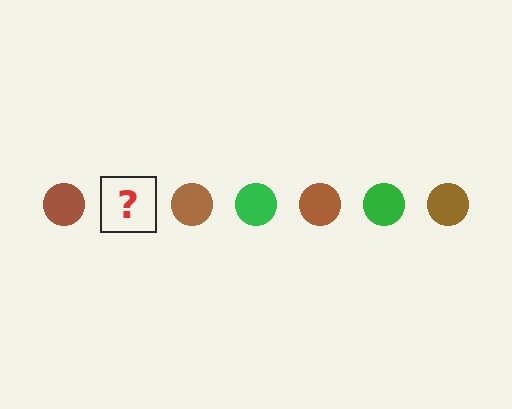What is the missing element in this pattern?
The missing element is a green circle.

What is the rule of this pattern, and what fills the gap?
The rule is that the pattern cycles through brown, green circles. The gap should be filled with a green circle.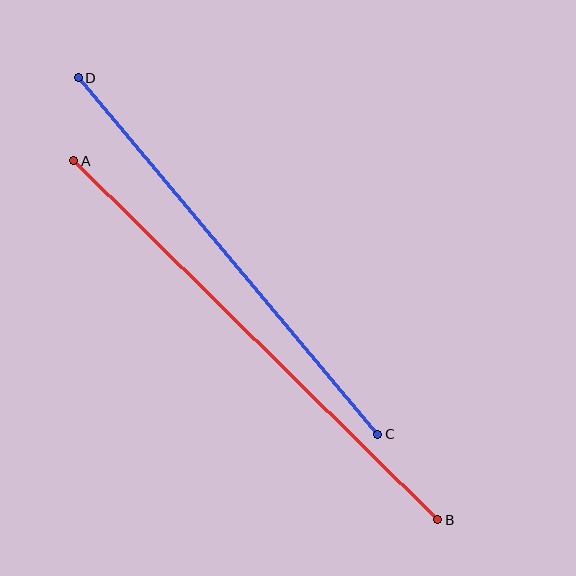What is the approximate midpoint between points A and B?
The midpoint is at approximately (256, 340) pixels.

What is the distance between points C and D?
The distance is approximately 466 pixels.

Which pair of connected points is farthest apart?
Points A and B are farthest apart.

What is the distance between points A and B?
The distance is approximately 511 pixels.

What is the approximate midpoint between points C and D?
The midpoint is at approximately (228, 256) pixels.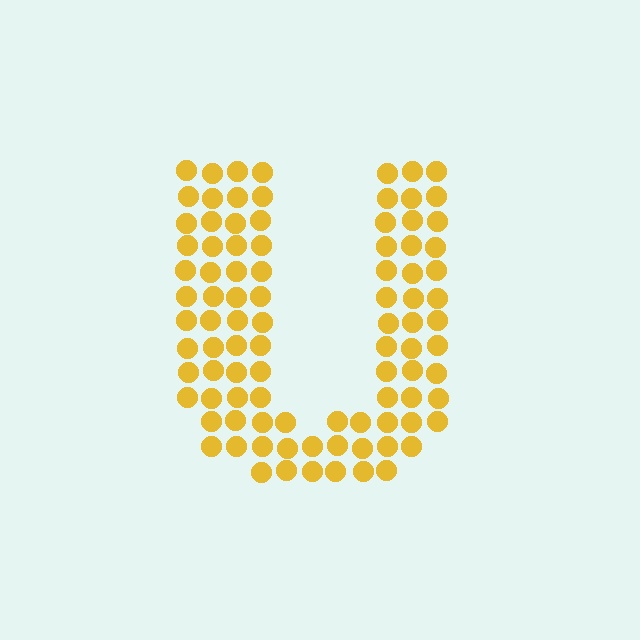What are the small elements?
The small elements are circles.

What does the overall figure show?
The overall figure shows the letter U.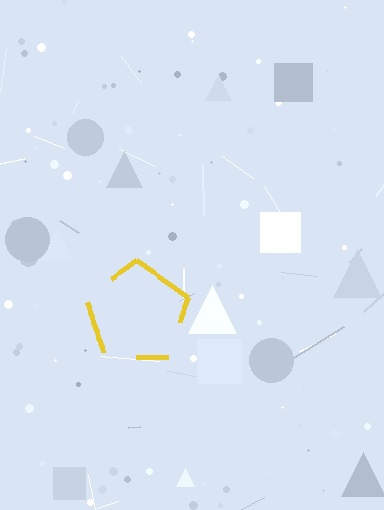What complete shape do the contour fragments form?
The contour fragments form a pentagon.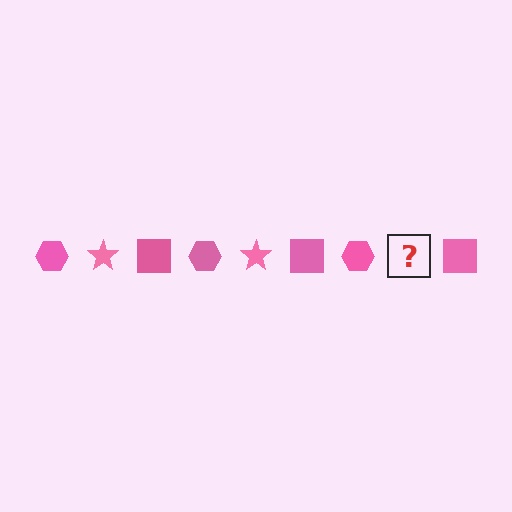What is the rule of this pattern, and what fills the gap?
The rule is that the pattern cycles through hexagon, star, square shapes in pink. The gap should be filled with a pink star.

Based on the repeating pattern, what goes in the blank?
The blank should be a pink star.